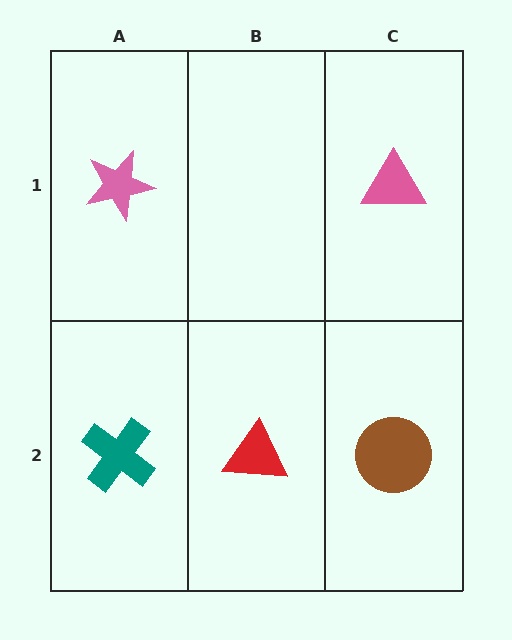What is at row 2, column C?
A brown circle.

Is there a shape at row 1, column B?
No, that cell is empty.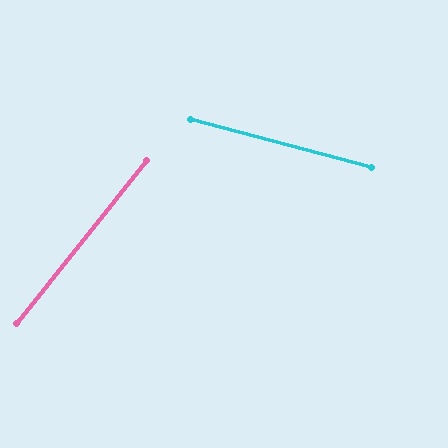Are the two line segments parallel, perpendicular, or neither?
Neither parallel nor perpendicular — they differ by about 67°.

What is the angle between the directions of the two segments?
Approximately 67 degrees.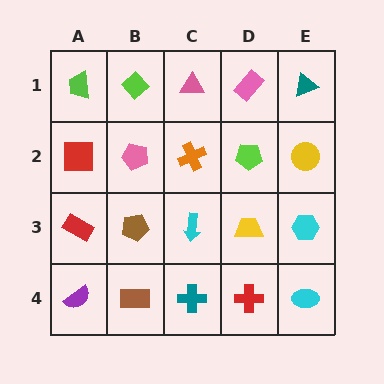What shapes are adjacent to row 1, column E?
A yellow circle (row 2, column E), a pink rectangle (row 1, column D).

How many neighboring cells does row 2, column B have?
4.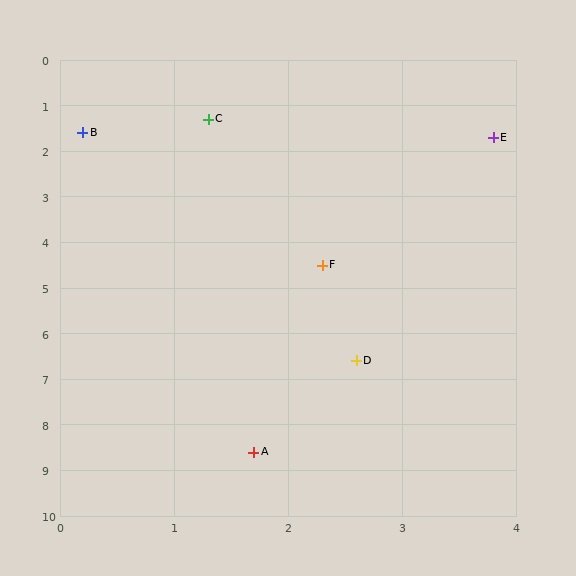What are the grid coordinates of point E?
Point E is at approximately (3.8, 1.7).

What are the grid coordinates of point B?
Point B is at approximately (0.2, 1.6).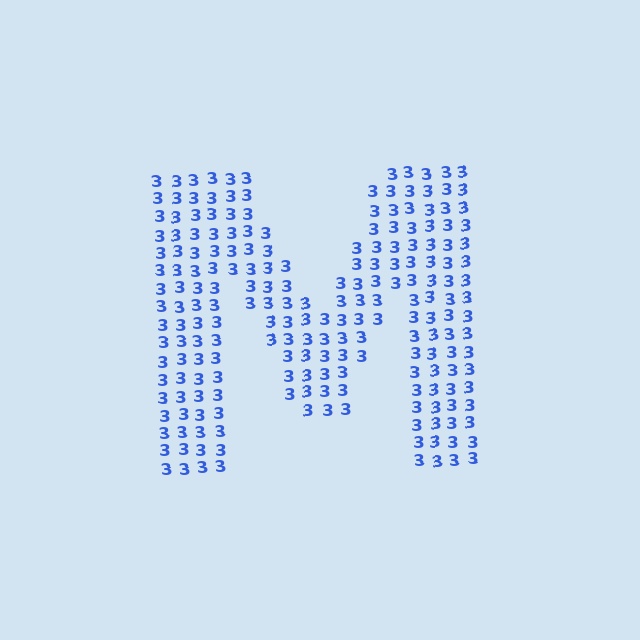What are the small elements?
The small elements are digit 3's.